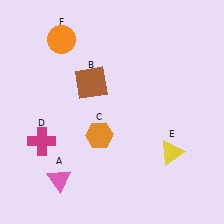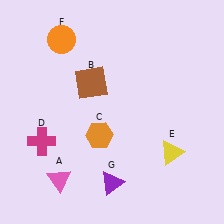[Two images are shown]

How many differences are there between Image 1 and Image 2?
There is 1 difference between the two images.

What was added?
A purple triangle (G) was added in Image 2.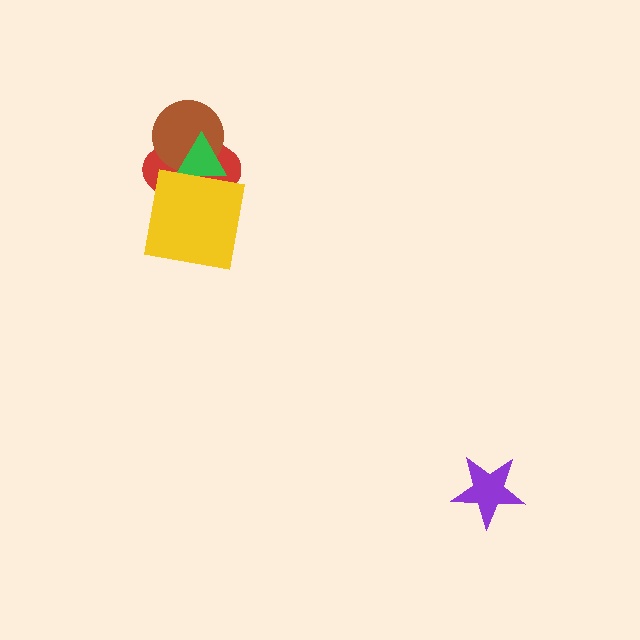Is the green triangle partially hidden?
Yes, it is partially covered by another shape.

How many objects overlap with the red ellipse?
3 objects overlap with the red ellipse.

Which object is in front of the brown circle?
The green triangle is in front of the brown circle.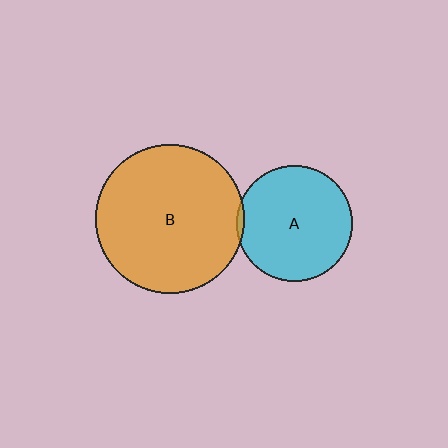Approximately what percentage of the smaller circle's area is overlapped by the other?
Approximately 5%.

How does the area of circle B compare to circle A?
Approximately 1.7 times.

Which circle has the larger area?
Circle B (orange).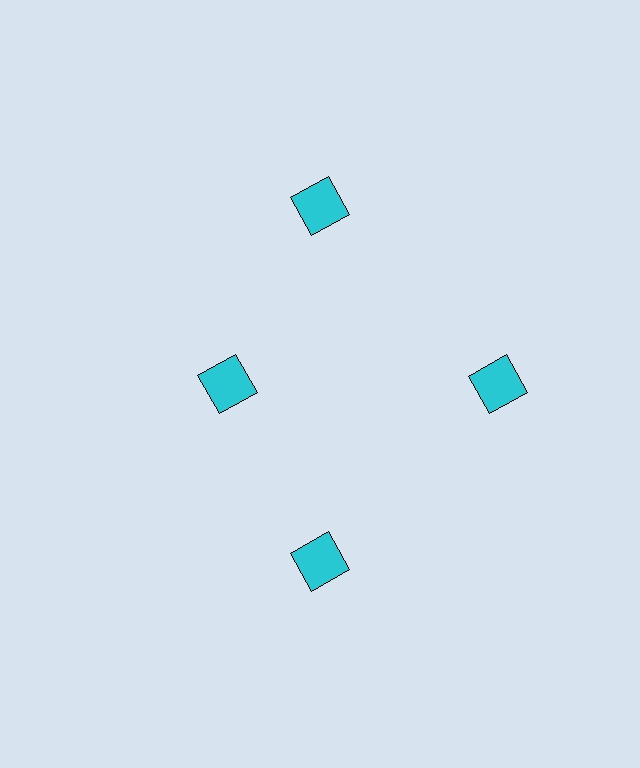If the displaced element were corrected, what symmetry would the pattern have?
It would have 4-fold rotational symmetry — the pattern would map onto itself every 90 degrees.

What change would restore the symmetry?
The symmetry would be restored by moving it outward, back onto the ring so that all 4 squares sit at equal angles and equal distance from the center.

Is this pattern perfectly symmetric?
No. The 4 cyan squares are arranged in a ring, but one element near the 9 o'clock position is pulled inward toward the center, breaking the 4-fold rotational symmetry.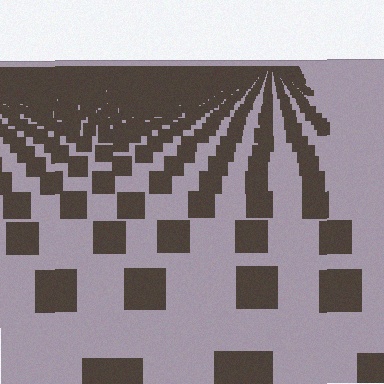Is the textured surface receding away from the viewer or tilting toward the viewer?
The surface is receding away from the viewer. Texture elements get smaller and denser toward the top.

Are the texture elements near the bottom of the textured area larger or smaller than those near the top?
Larger. Near the bottom, elements are closer to the viewer and appear at a bigger on-screen size.